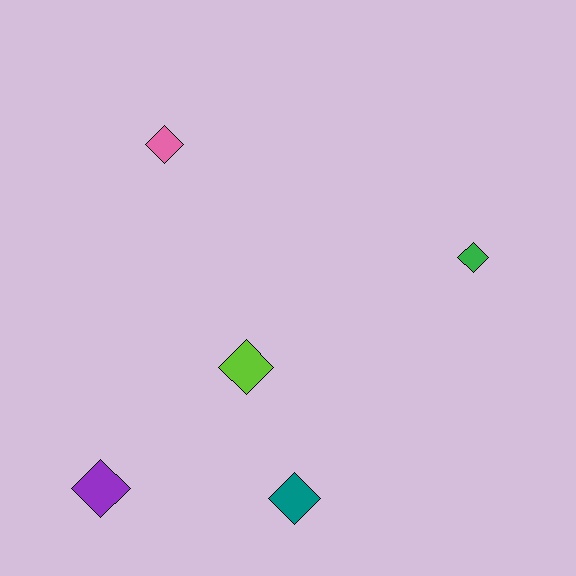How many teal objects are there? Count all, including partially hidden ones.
There is 1 teal object.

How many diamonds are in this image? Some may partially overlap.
There are 5 diamonds.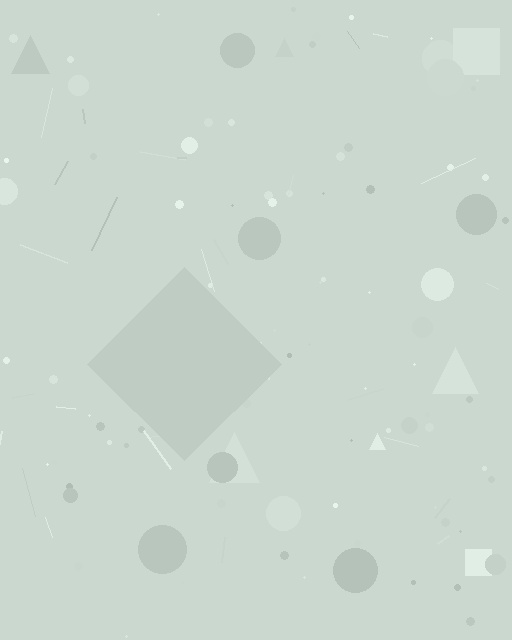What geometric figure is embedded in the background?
A diamond is embedded in the background.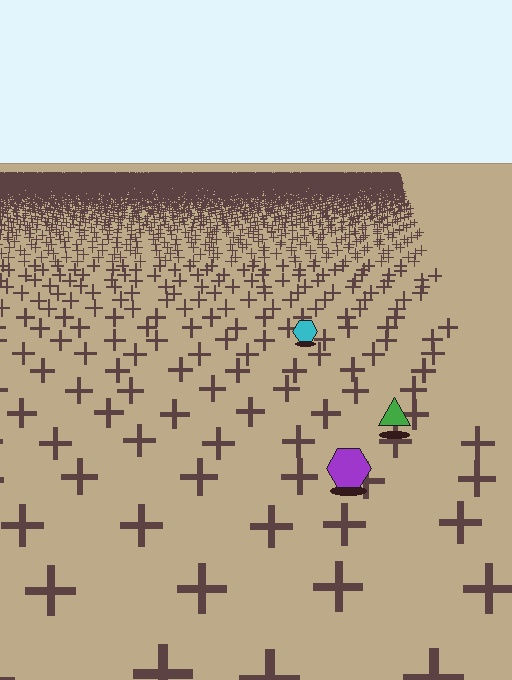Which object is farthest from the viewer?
The cyan hexagon is farthest from the viewer. It appears smaller and the ground texture around it is denser.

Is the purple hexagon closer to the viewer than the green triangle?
Yes. The purple hexagon is closer — you can tell from the texture gradient: the ground texture is coarser near it.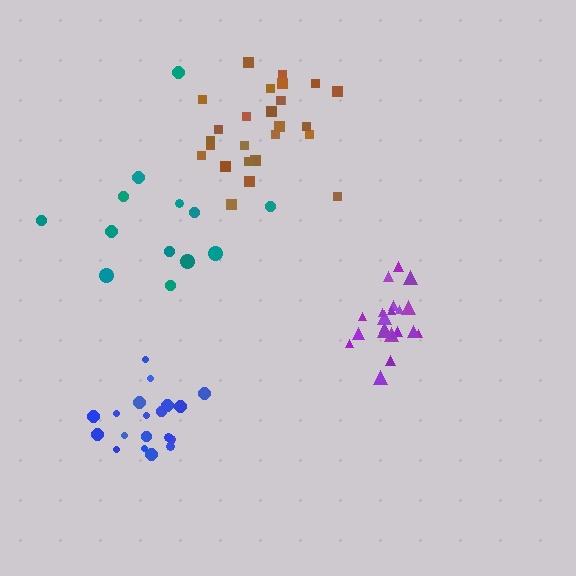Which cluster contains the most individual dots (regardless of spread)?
Brown (26).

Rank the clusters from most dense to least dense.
purple, blue, brown, teal.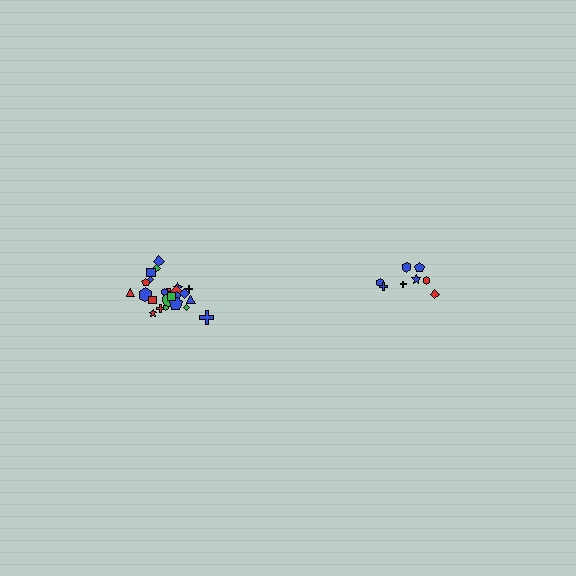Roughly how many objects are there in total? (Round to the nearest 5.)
Roughly 35 objects in total.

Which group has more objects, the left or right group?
The left group.